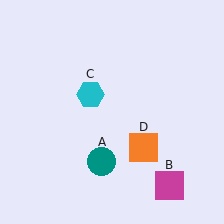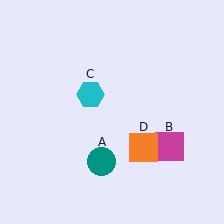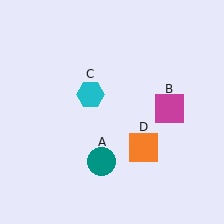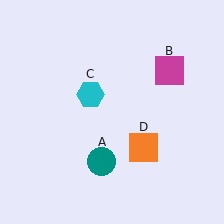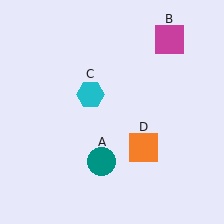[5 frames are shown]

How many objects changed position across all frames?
1 object changed position: magenta square (object B).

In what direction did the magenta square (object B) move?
The magenta square (object B) moved up.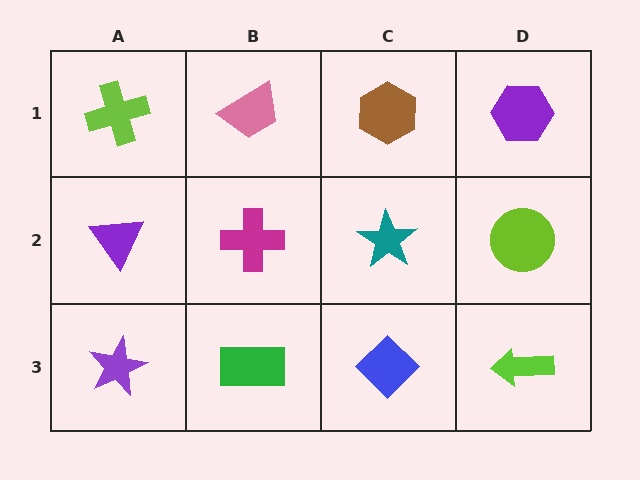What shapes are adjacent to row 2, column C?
A brown hexagon (row 1, column C), a blue diamond (row 3, column C), a magenta cross (row 2, column B), a lime circle (row 2, column D).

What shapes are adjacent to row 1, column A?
A purple triangle (row 2, column A), a pink trapezoid (row 1, column B).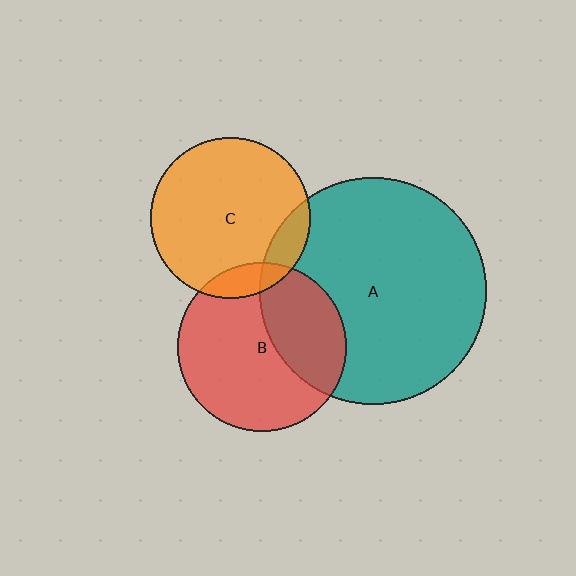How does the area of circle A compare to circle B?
Approximately 1.8 times.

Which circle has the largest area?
Circle A (teal).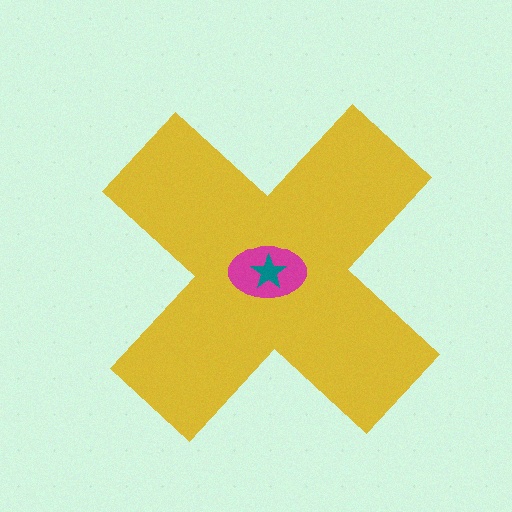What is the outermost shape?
The yellow cross.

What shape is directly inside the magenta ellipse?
The teal star.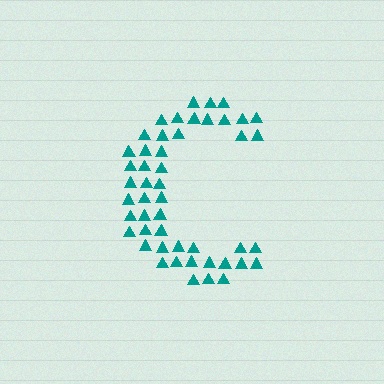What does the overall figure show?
The overall figure shows the letter C.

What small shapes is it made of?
It is made of small triangles.